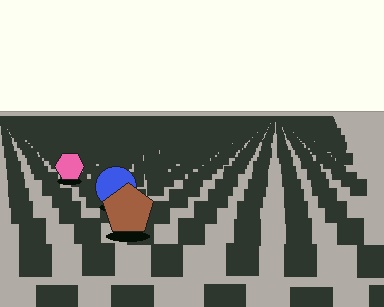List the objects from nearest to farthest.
From nearest to farthest: the brown pentagon, the blue circle, the pink hexagon.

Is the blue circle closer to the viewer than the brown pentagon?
No. The brown pentagon is closer — you can tell from the texture gradient: the ground texture is coarser near it.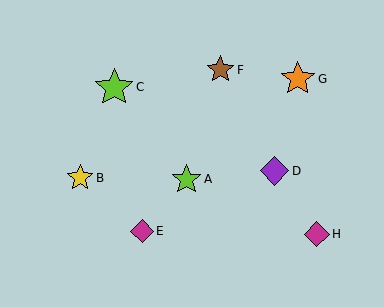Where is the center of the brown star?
The center of the brown star is at (220, 70).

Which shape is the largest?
The lime star (labeled C) is the largest.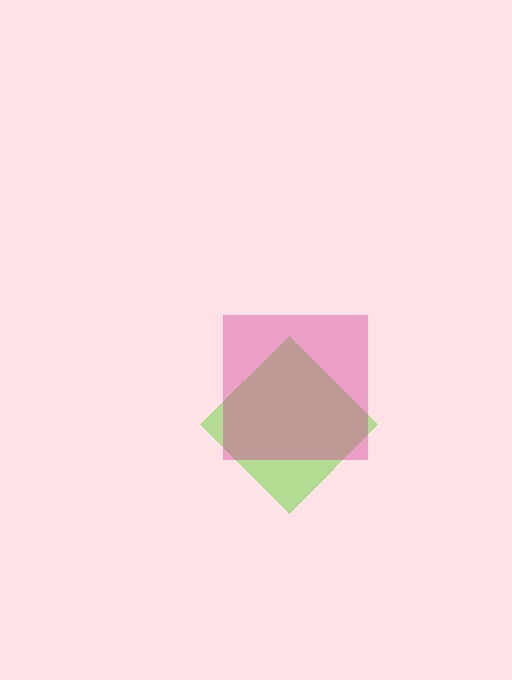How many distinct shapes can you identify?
There are 2 distinct shapes: a lime diamond, a magenta square.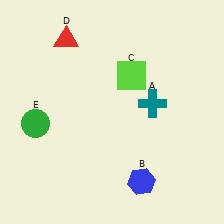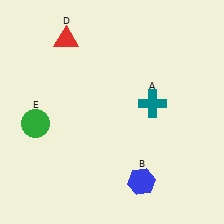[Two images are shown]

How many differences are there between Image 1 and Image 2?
There is 1 difference between the two images.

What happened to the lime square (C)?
The lime square (C) was removed in Image 2. It was in the top-right area of Image 1.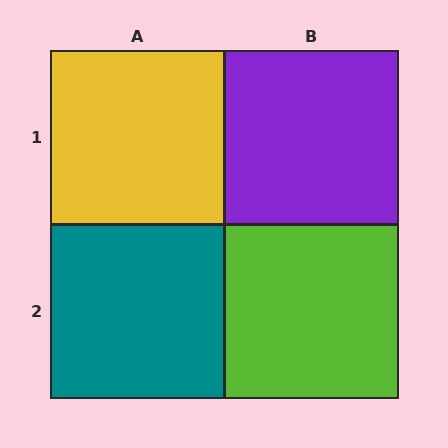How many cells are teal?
1 cell is teal.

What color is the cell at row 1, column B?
Purple.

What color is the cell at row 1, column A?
Yellow.